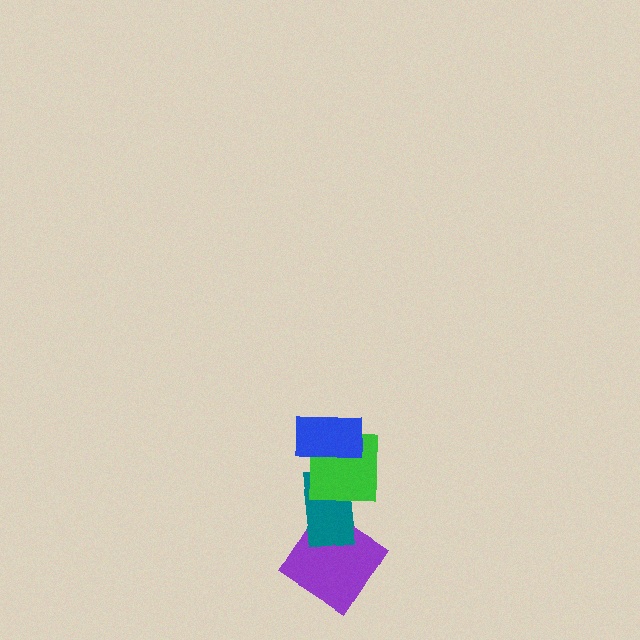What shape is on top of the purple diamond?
The teal rectangle is on top of the purple diamond.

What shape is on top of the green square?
The blue rectangle is on top of the green square.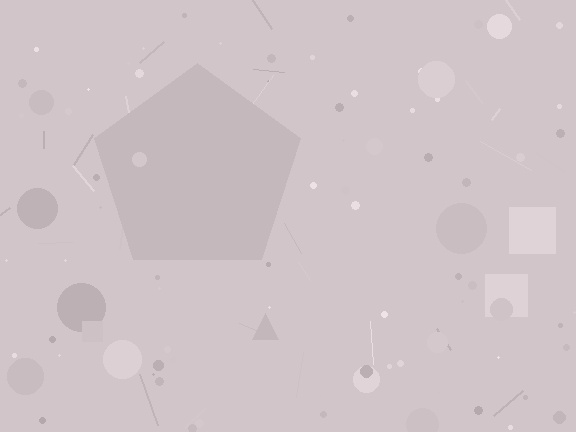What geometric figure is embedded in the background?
A pentagon is embedded in the background.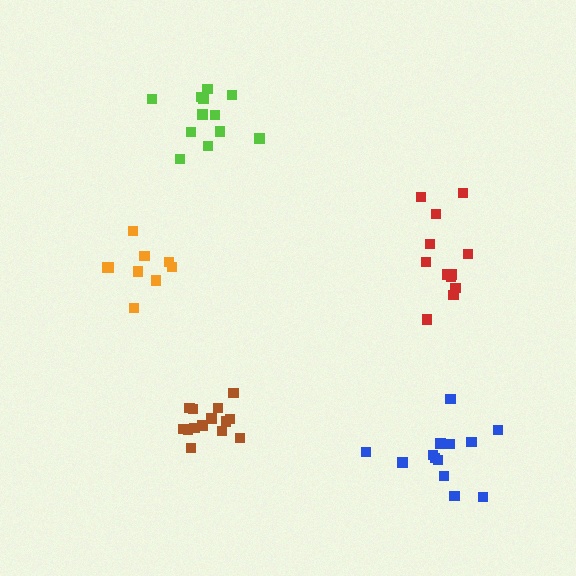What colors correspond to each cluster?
The clusters are colored: orange, red, brown, blue, lime.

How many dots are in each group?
Group 1: 9 dots, Group 2: 12 dots, Group 3: 14 dots, Group 4: 13 dots, Group 5: 12 dots (60 total).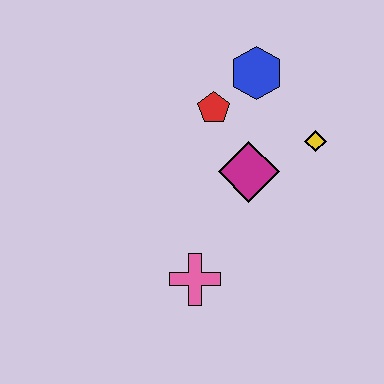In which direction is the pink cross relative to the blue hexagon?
The pink cross is below the blue hexagon.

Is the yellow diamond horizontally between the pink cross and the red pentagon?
No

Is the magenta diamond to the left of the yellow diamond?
Yes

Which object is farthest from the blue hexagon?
The pink cross is farthest from the blue hexagon.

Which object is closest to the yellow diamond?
The magenta diamond is closest to the yellow diamond.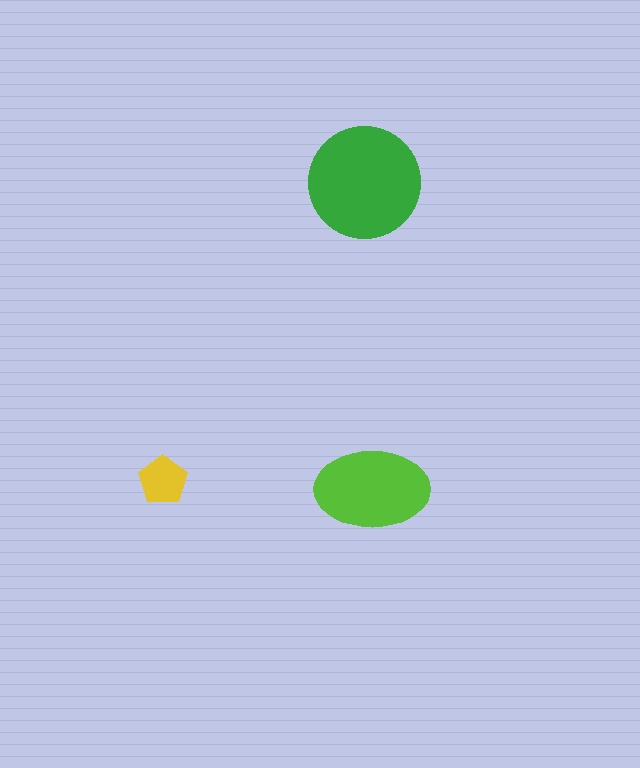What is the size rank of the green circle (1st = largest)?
1st.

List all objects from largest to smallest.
The green circle, the lime ellipse, the yellow pentagon.